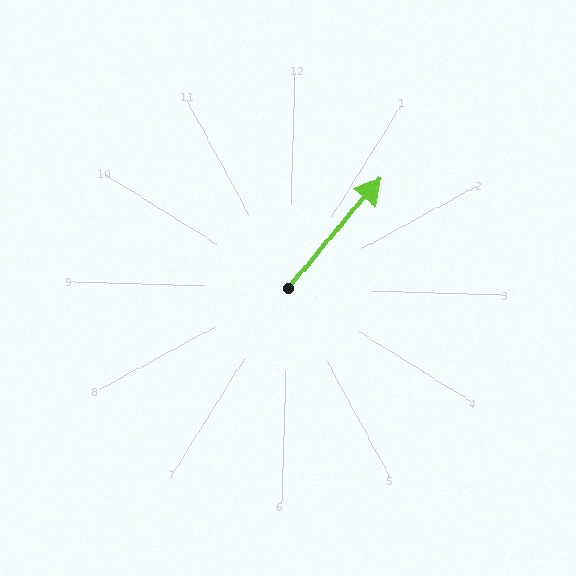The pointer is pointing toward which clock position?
Roughly 1 o'clock.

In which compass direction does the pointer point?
Northeast.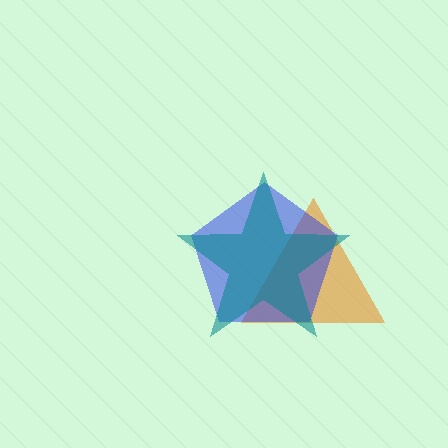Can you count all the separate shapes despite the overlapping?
Yes, there are 3 separate shapes.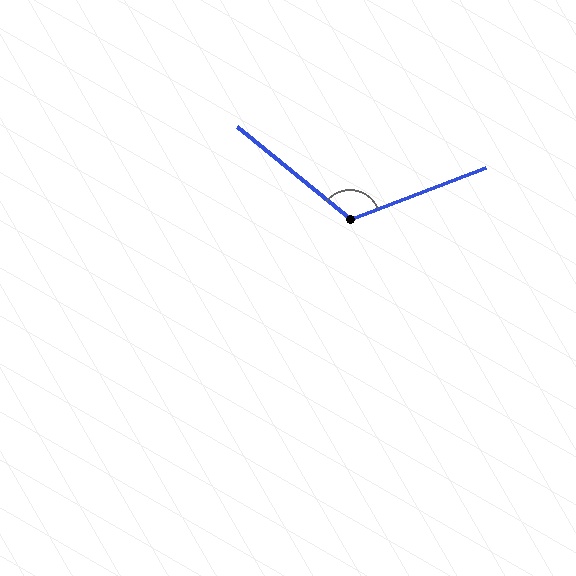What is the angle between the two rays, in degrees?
Approximately 119 degrees.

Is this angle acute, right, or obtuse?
It is obtuse.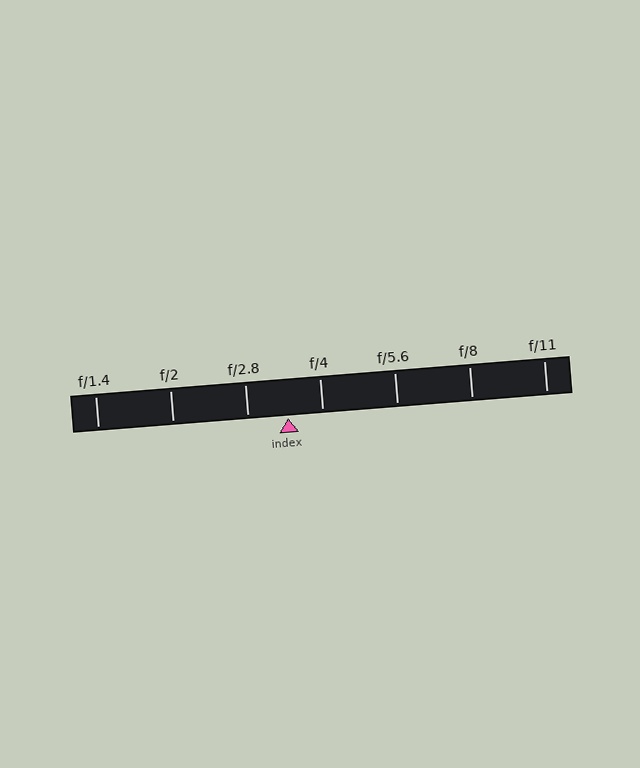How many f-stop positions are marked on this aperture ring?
There are 7 f-stop positions marked.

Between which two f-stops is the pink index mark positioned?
The index mark is between f/2.8 and f/4.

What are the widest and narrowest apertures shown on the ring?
The widest aperture shown is f/1.4 and the narrowest is f/11.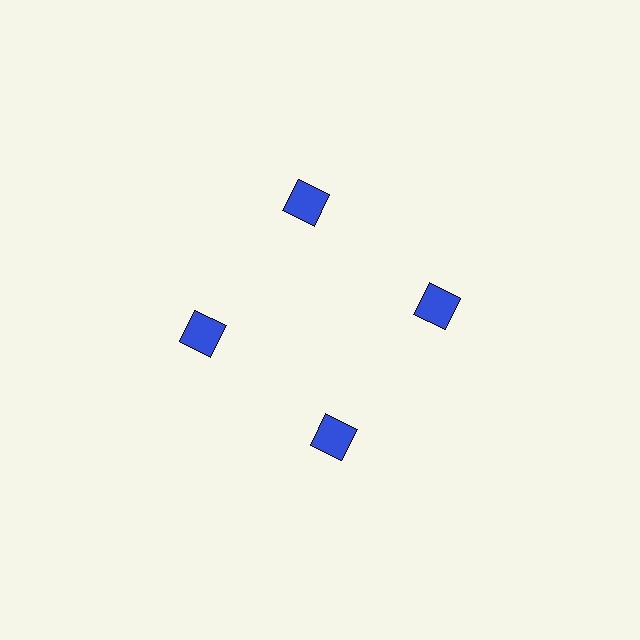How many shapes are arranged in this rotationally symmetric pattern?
There are 4 shapes, arranged in 4 groups of 1.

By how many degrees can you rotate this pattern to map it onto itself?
The pattern maps onto itself every 90 degrees of rotation.